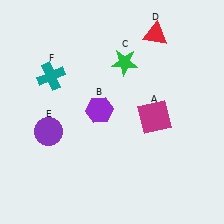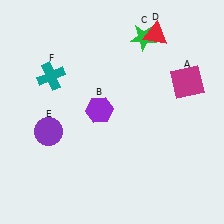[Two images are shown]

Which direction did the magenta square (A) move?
The magenta square (A) moved up.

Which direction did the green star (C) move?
The green star (C) moved up.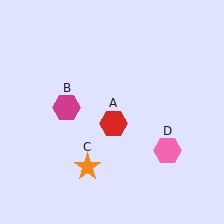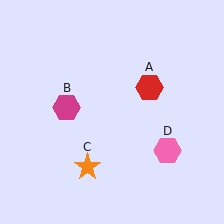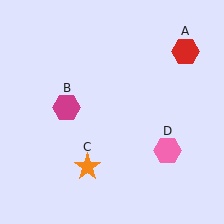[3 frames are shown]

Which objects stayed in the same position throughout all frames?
Magenta hexagon (object B) and orange star (object C) and pink hexagon (object D) remained stationary.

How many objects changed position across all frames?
1 object changed position: red hexagon (object A).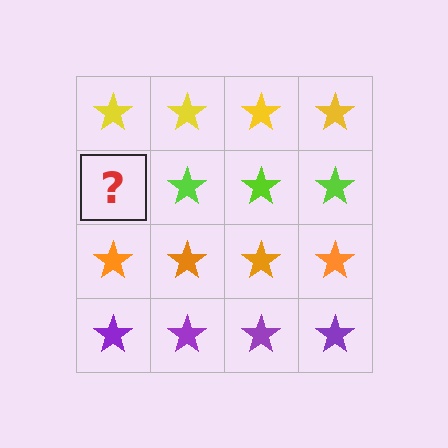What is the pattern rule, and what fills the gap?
The rule is that each row has a consistent color. The gap should be filled with a lime star.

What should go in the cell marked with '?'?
The missing cell should contain a lime star.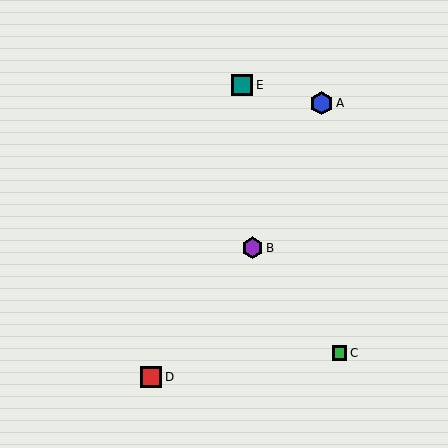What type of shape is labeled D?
Shape D is a red square.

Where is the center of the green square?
The center of the green square is at (339, 353).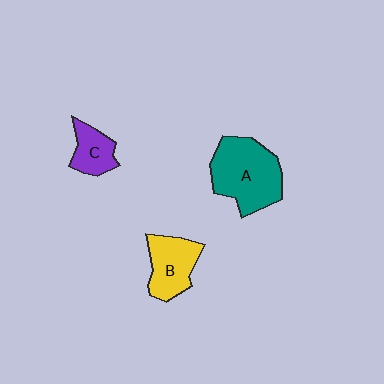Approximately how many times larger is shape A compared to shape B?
Approximately 1.6 times.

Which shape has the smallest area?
Shape C (purple).